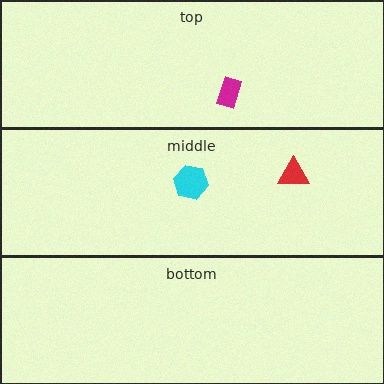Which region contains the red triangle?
The middle region.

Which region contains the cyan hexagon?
The middle region.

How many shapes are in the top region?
1.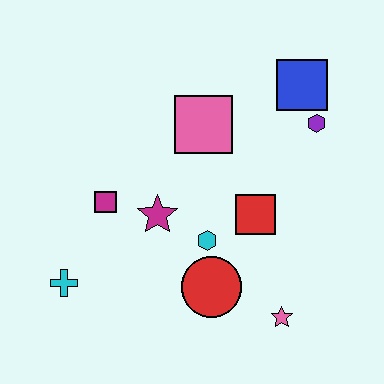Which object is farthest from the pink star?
The blue square is farthest from the pink star.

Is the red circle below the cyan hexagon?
Yes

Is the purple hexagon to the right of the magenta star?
Yes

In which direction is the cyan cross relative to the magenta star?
The cyan cross is to the left of the magenta star.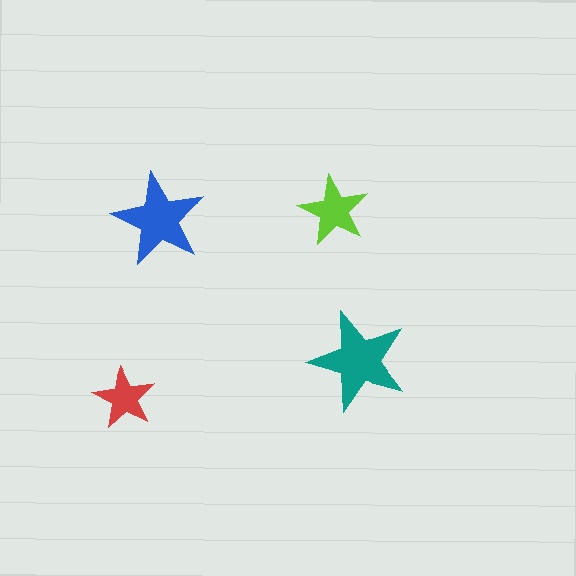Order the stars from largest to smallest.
the teal one, the blue one, the lime one, the red one.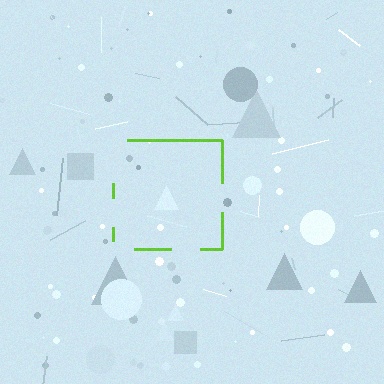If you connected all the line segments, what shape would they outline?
They would outline a square.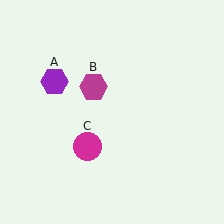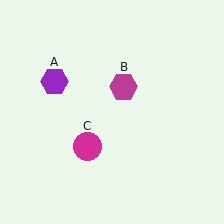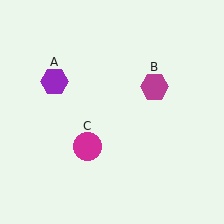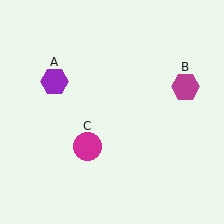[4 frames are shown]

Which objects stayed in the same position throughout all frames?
Purple hexagon (object A) and magenta circle (object C) remained stationary.